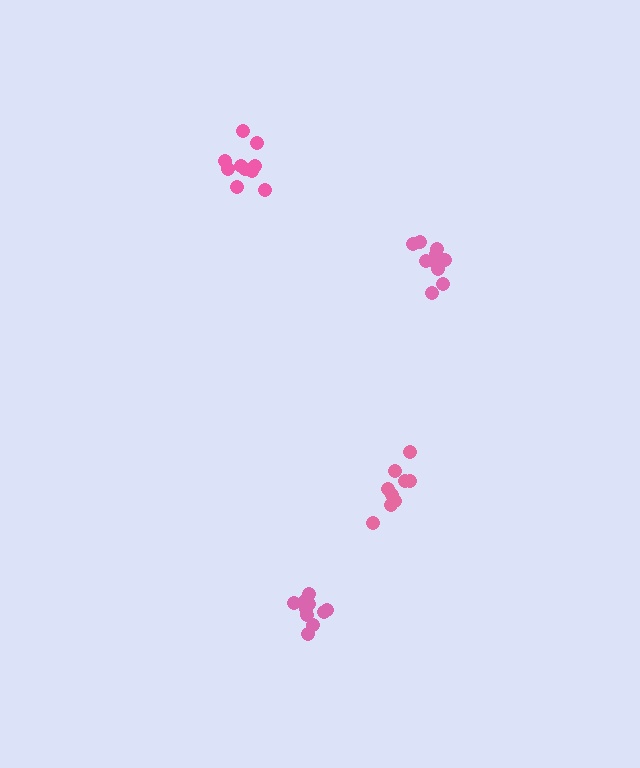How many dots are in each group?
Group 1: 11 dots, Group 2: 10 dots, Group 3: 11 dots, Group 4: 9 dots (41 total).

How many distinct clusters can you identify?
There are 4 distinct clusters.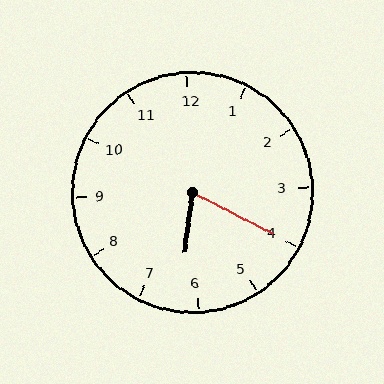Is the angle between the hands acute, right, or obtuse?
It is acute.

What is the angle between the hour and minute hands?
Approximately 70 degrees.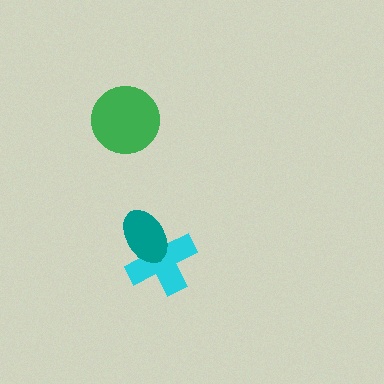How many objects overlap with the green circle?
0 objects overlap with the green circle.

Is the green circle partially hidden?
No, no other shape covers it.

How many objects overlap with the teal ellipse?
1 object overlaps with the teal ellipse.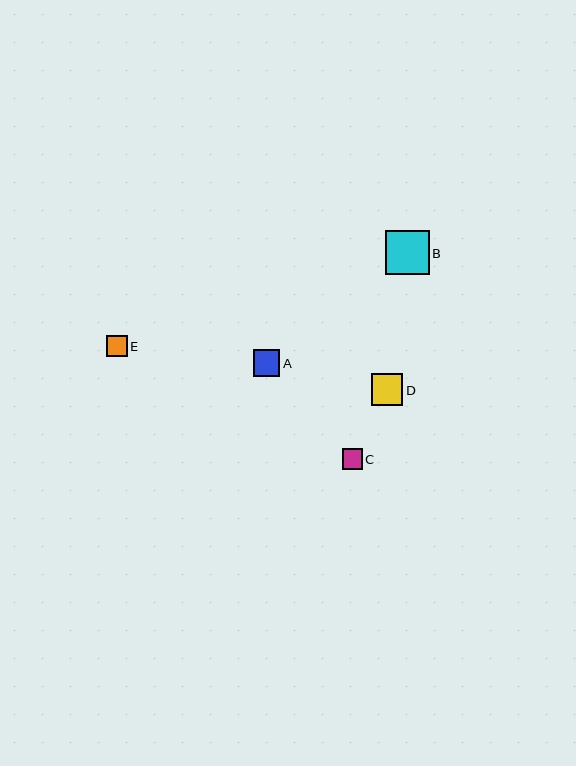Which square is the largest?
Square B is the largest with a size of approximately 44 pixels.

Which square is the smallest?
Square C is the smallest with a size of approximately 20 pixels.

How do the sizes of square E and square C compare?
Square E and square C are approximately the same size.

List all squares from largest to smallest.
From largest to smallest: B, D, A, E, C.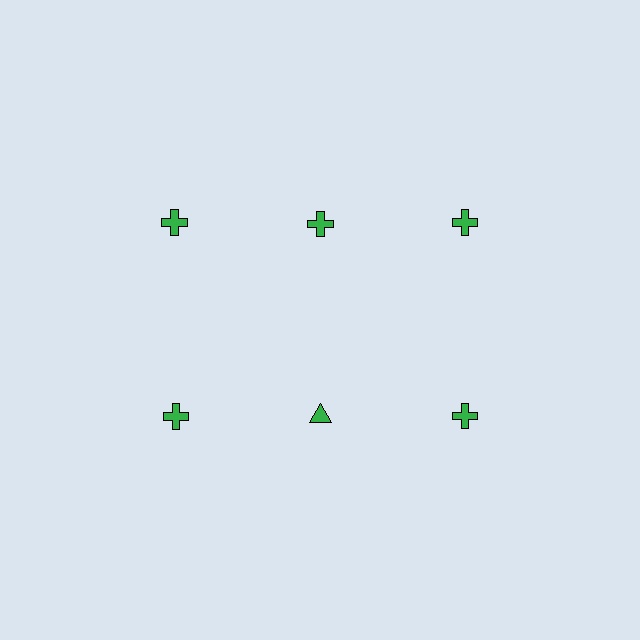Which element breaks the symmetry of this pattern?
The green triangle in the second row, second from left column breaks the symmetry. All other shapes are green crosses.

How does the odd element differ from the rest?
It has a different shape: triangle instead of cross.